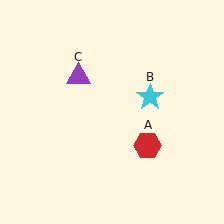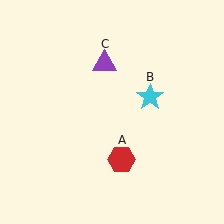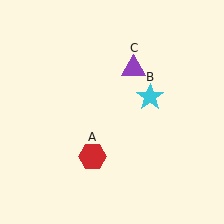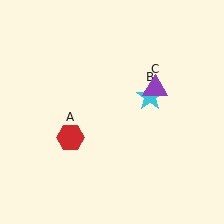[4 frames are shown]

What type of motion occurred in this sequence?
The red hexagon (object A), purple triangle (object C) rotated clockwise around the center of the scene.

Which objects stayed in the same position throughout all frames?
Cyan star (object B) remained stationary.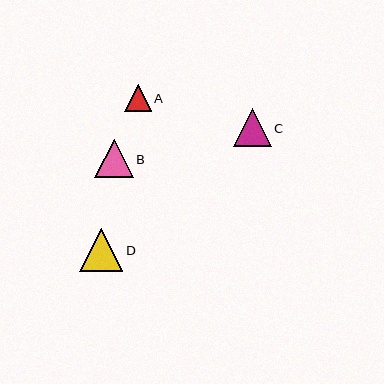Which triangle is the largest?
Triangle D is the largest with a size of approximately 43 pixels.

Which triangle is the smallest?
Triangle A is the smallest with a size of approximately 27 pixels.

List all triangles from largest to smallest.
From largest to smallest: D, B, C, A.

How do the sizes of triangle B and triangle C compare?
Triangle B and triangle C are approximately the same size.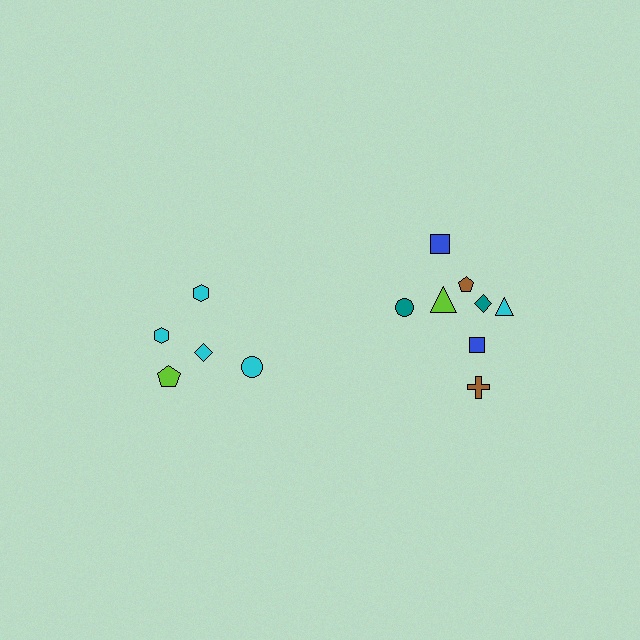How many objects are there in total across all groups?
There are 13 objects.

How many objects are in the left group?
There are 5 objects.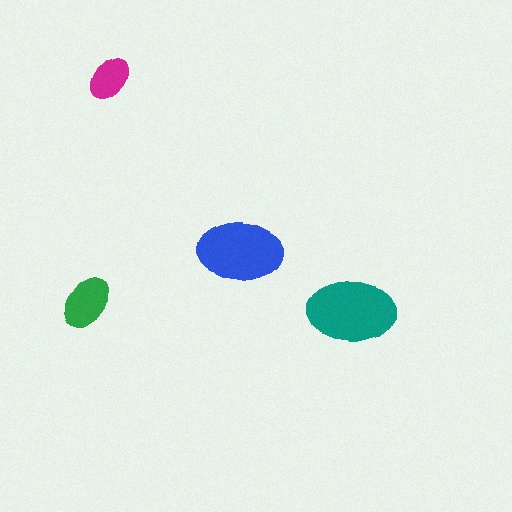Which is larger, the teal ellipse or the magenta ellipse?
The teal one.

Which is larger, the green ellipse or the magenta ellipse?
The green one.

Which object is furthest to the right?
The teal ellipse is rightmost.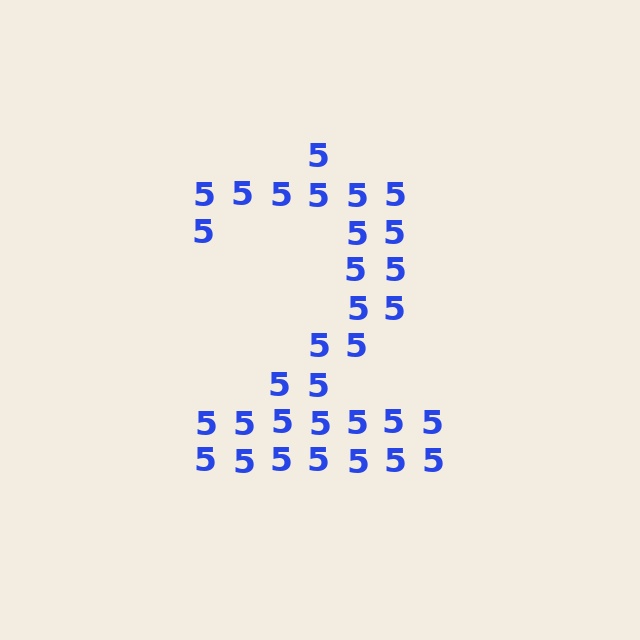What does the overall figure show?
The overall figure shows the digit 2.